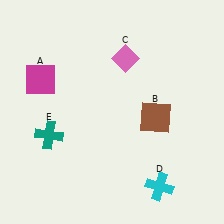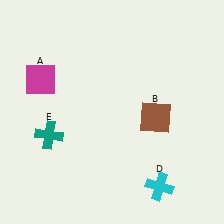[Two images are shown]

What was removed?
The pink diamond (C) was removed in Image 2.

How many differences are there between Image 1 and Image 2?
There is 1 difference between the two images.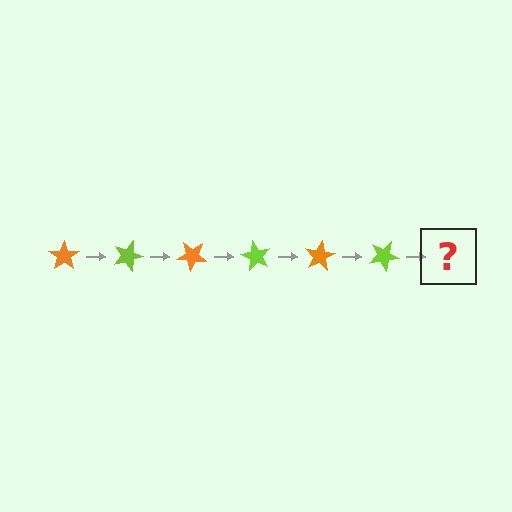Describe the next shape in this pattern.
It should be an orange star, rotated 120 degrees from the start.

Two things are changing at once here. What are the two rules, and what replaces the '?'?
The two rules are that it rotates 20 degrees each step and the color cycles through orange and lime. The '?' should be an orange star, rotated 120 degrees from the start.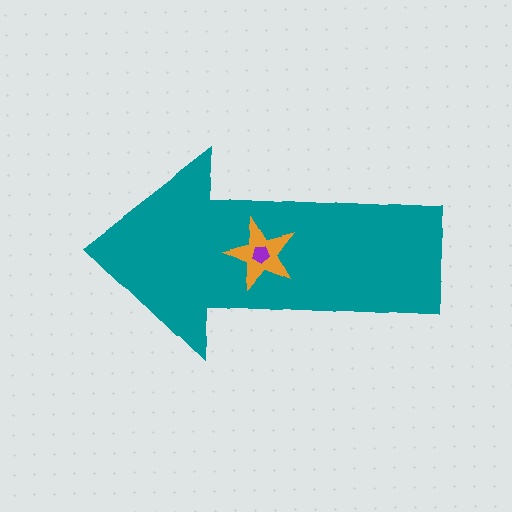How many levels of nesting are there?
3.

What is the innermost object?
The purple pentagon.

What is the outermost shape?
The teal arrow.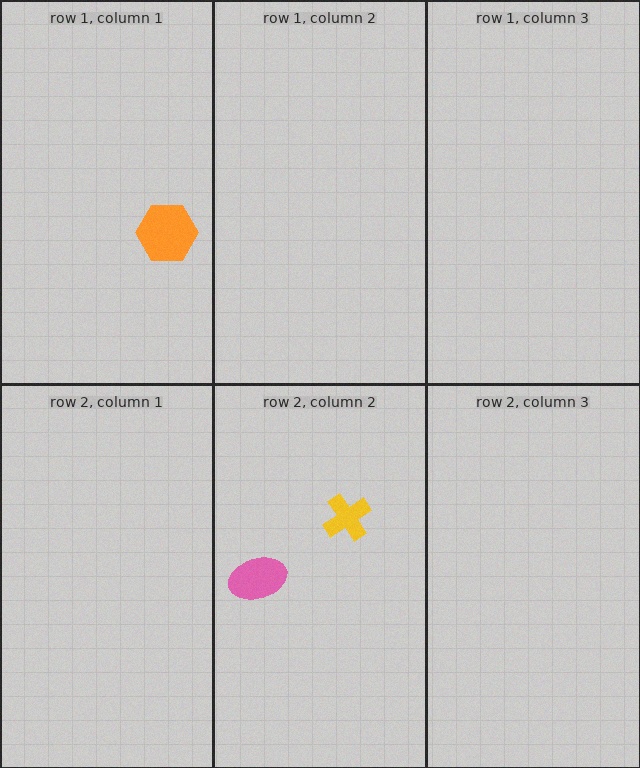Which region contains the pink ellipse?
The row 2, column 2 region.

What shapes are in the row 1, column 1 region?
The orange hexagon.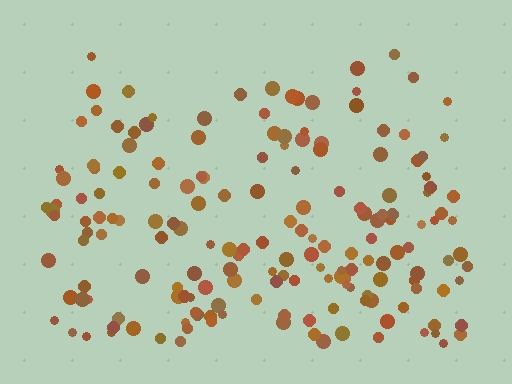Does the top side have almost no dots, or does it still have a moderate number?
Still a moderate number, just noticeably fewer than the bottom.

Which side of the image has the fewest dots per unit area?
The top.